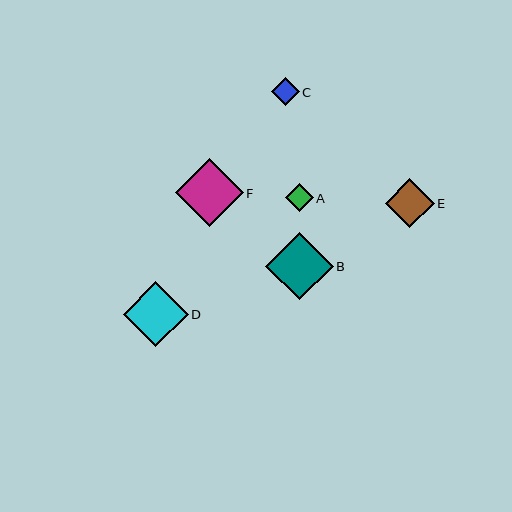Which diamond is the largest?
Diamond B is the largest with a size of approximately 67 pixels.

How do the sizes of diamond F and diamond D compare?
Diamond F and diamond D are approximately the same size.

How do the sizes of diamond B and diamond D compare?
Diamond B and diamond D are approximately the same size.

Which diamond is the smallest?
Diamond A is the smallest with a size of approximately 28 pixels.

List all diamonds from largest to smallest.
From largest to smallest: B, F, D, E, C, A.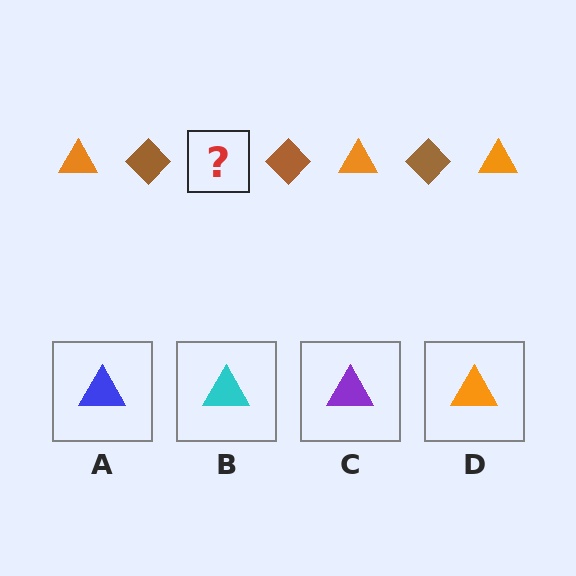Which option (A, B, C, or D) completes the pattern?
D.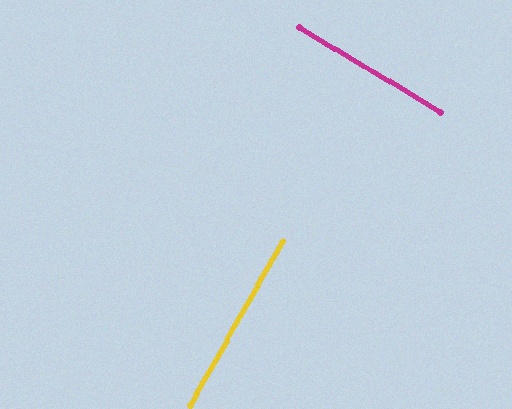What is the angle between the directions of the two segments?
Approximately 88 degrees.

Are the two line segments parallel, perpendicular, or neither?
Perpendicular — they meet at approximately 88°.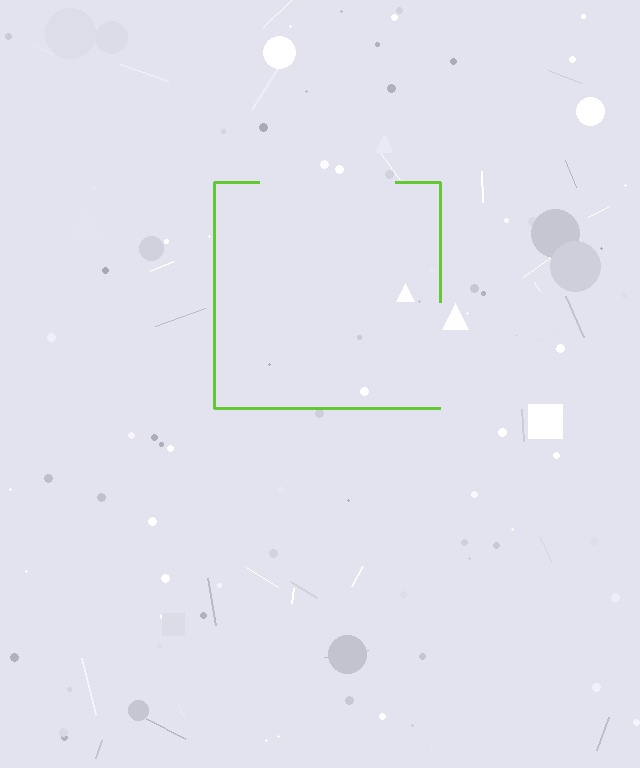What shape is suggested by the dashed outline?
The dashed outline suggests a square.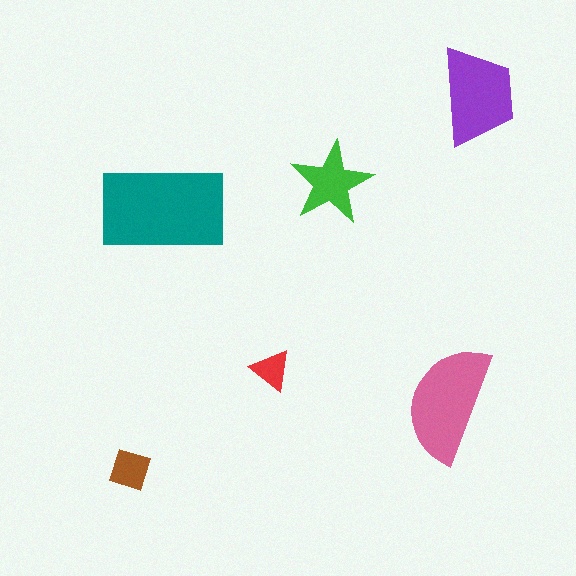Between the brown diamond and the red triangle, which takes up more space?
The brown diamond.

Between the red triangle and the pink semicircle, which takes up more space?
The pink semicircle.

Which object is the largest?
The teal rectangle.